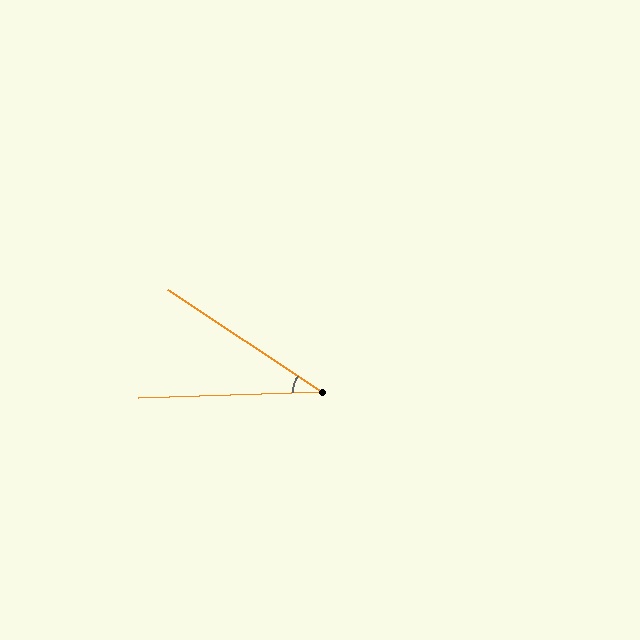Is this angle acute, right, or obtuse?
It is acute.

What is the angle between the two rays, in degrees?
Approximately 35 degrees.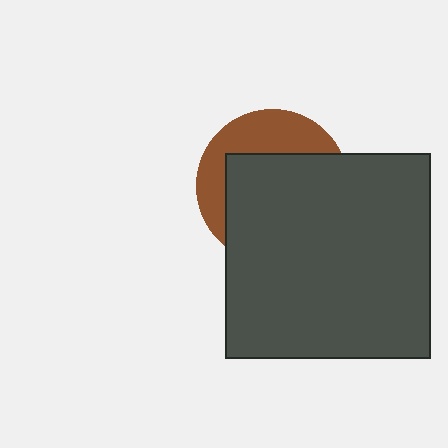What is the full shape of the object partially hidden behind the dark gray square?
The partially hidden object is a brown circle.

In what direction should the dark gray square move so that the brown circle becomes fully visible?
The dark gray square should move toward the lower-right. That is the shortest direction to clear the overlap and leave the brown circle fully visible.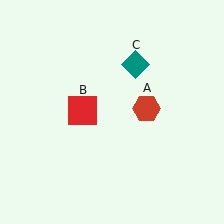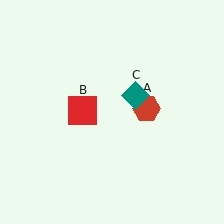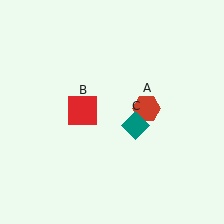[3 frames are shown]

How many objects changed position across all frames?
1 object changed position: teal diamond (object C).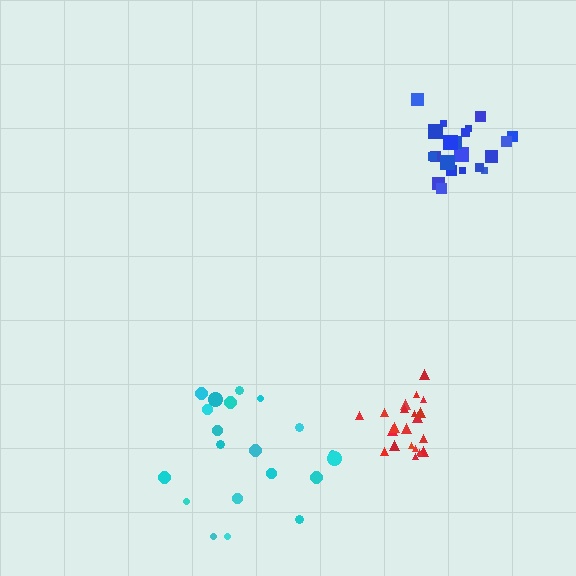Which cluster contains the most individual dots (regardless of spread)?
Red (22).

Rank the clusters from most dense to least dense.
blue, red, cyan.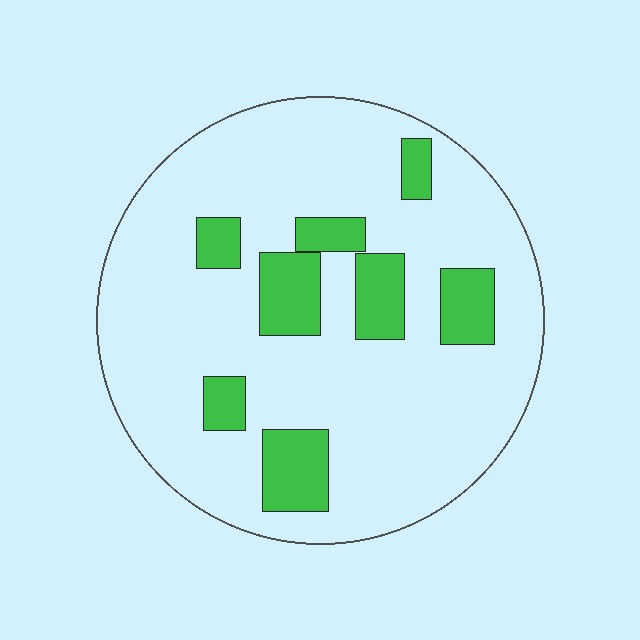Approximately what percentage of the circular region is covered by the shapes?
Approximately 20%.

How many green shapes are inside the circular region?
8.